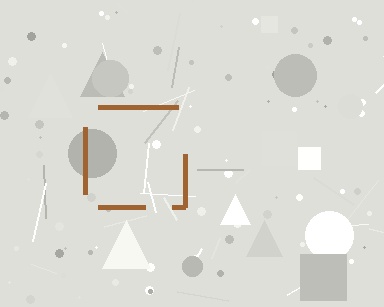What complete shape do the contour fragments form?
The contour fragments form a square.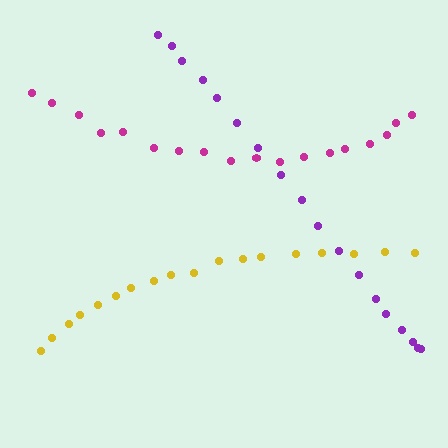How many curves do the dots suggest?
There are 3 distinct paths.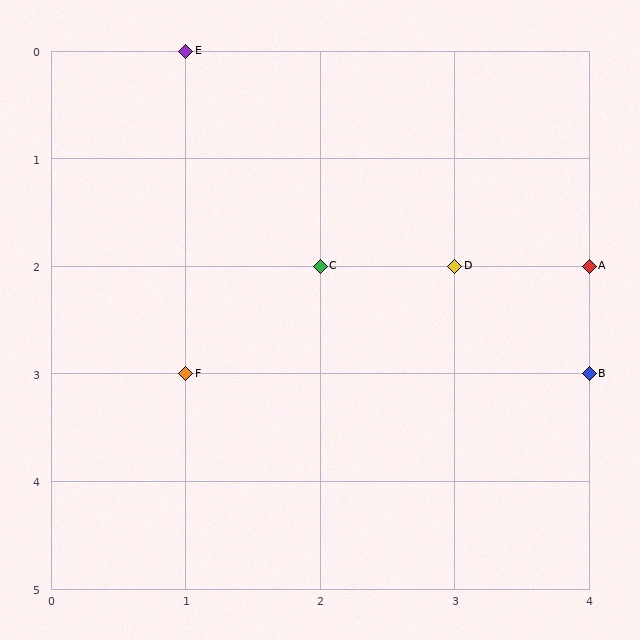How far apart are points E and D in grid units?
Points E and D are 2 columns and 2 rows apart (about 2.8 grid units diagonally).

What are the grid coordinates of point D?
Point D is at grid coordinates (3, 2).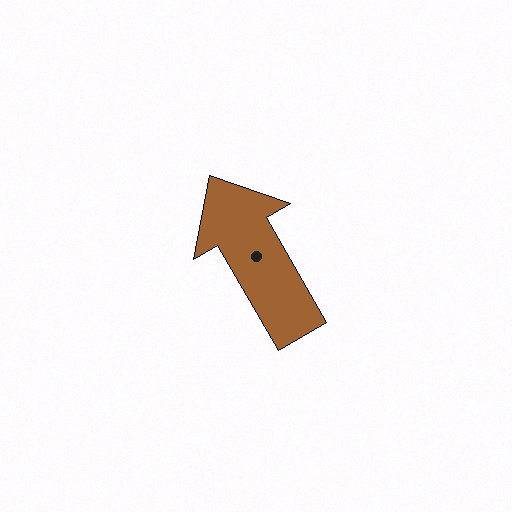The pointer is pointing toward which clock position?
Roughly 11 o'clock.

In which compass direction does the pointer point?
Northwest.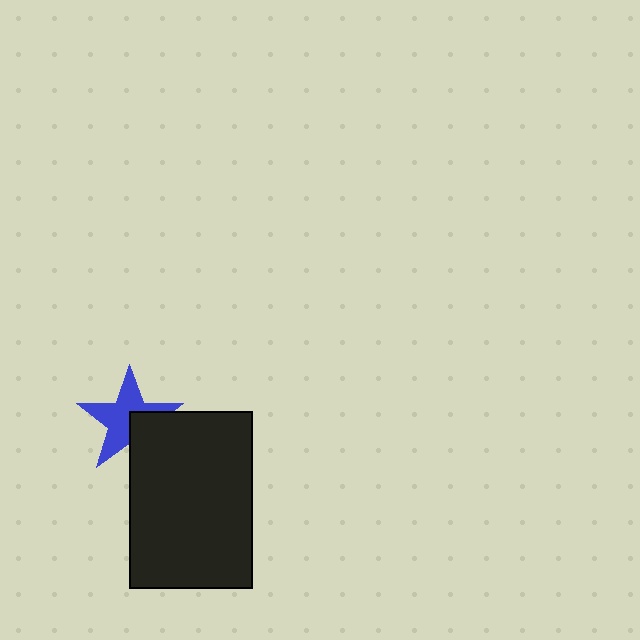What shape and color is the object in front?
The object in front is a black rectangle.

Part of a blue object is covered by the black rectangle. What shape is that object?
It is a star.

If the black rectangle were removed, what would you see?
You would see the complete blue star.